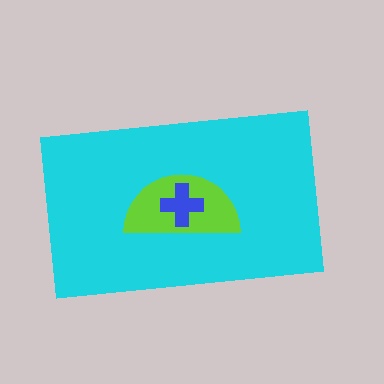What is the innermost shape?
The blue cross.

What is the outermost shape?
The cyan rectangle.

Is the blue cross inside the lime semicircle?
Yes.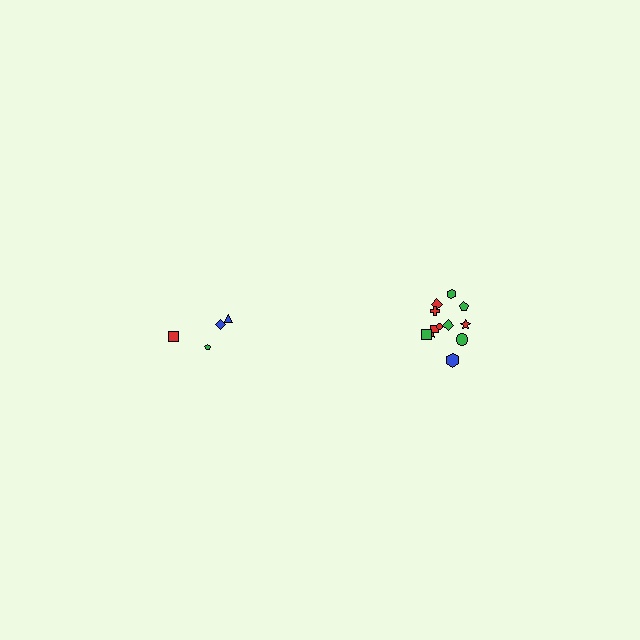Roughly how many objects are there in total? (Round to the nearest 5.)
Roughly 15 objects in total.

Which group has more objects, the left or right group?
The right group.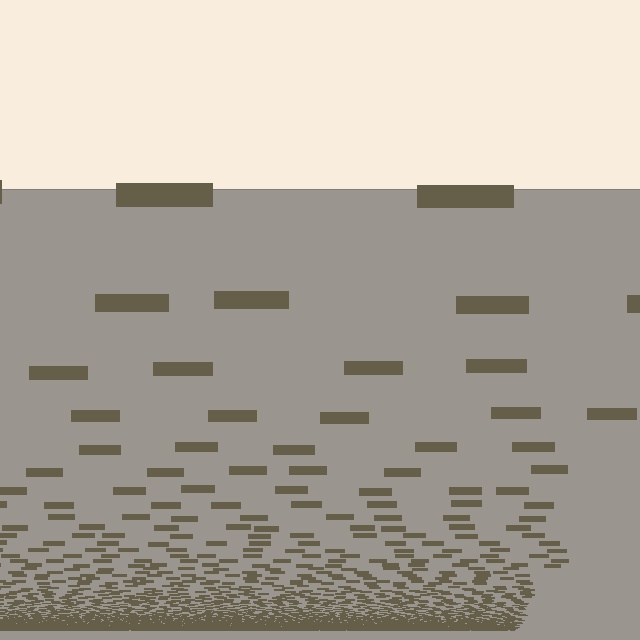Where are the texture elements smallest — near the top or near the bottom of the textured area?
Near the bottom.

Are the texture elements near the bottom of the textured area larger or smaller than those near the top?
Smaller. The gradient is inverted — elements near the bottom are smaller and denser.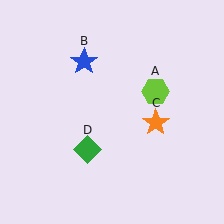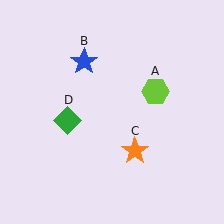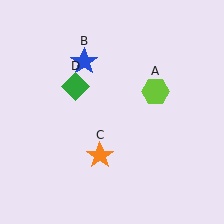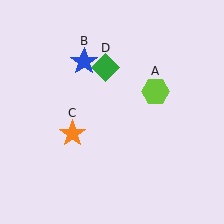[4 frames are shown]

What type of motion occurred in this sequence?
The orange star (object C), green diamond (object D) rotated clockwise around the center of the scene.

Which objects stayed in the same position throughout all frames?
Lime hexagon (object A) and blue star (object B) remained stationary.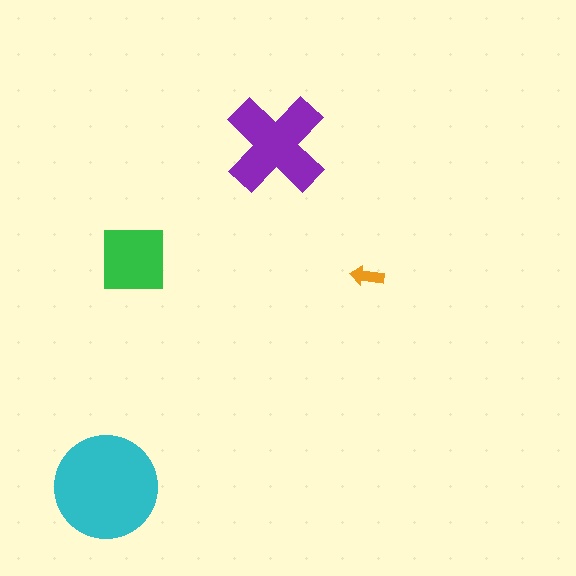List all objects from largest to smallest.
The cyan circle, the purple cross, the green square, the orange arrow.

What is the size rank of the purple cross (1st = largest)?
2nd.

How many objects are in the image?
There are 4 objects in the image.